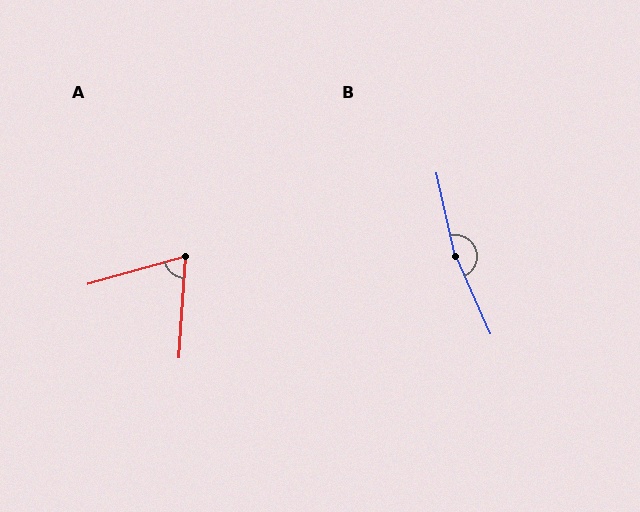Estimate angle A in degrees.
Approximately 71 degrees.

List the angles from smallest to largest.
A (71°), B (168°).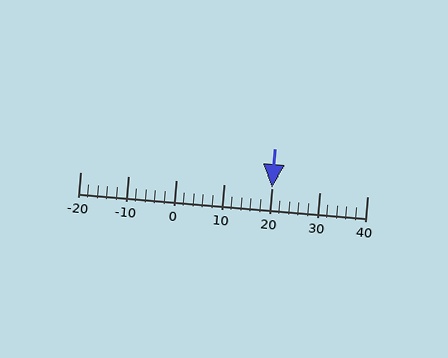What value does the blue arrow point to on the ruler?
The blue arrow points to approximately 20.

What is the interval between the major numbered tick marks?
The major tick marks are spaced 10 units apart.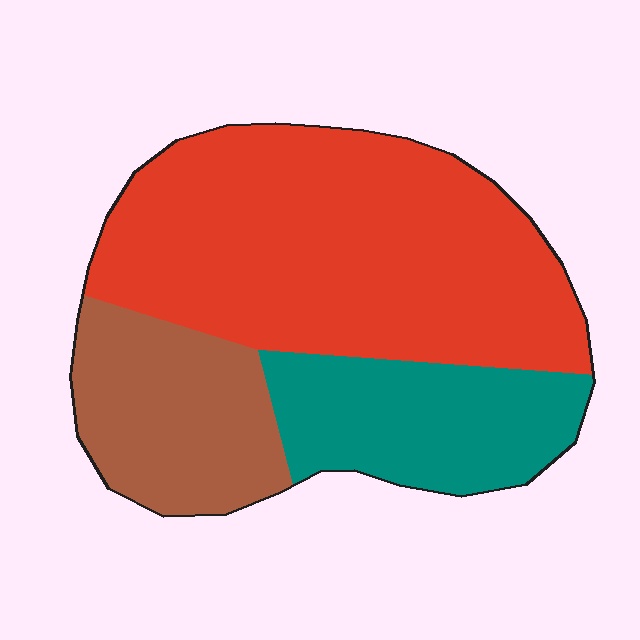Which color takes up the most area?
Red, at roughly 55%.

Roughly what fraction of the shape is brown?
Brown takes up between a sixth and a third of the shape.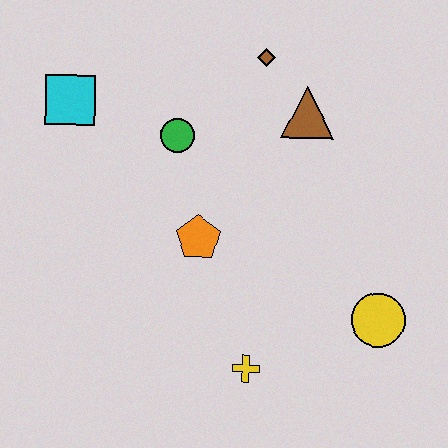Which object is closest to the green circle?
The orange pentagon is closest to the green circle.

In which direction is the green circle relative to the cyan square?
The green circle is to the right of the cyan square.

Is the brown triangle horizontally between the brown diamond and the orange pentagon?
No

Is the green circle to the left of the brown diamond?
Yes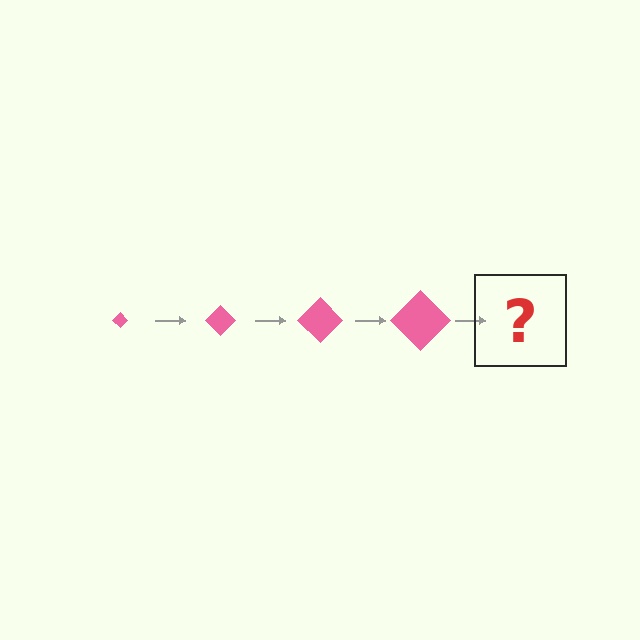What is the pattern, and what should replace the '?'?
The pattern is that the diamond gets progressively larger each step. The '?' should be a pink diamond, larger than the previous one.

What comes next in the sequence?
The next element should be a pink diamond, larger than the previous one.